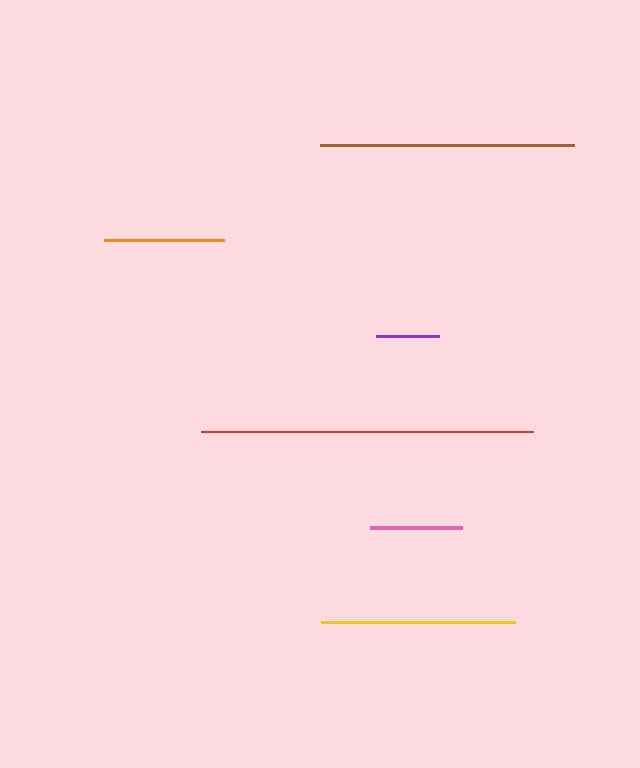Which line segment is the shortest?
The purple line is the shortest at approximately 63 pixels.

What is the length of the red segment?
The red segment is approximately 332 pixels long.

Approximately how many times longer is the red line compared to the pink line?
The red line is approximately 3.6 times the length of the pink line.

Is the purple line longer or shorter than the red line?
The red line is longer than the purple line.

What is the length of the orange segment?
The orange segment is approximately 120 pixels long.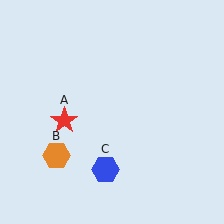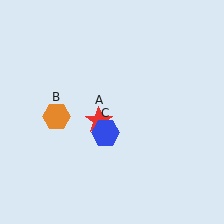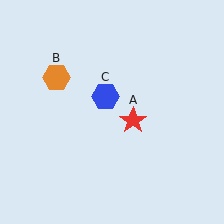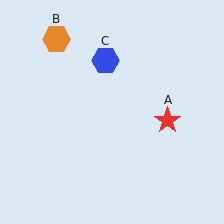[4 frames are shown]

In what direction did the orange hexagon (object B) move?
The orange hexagon (object B) moved up.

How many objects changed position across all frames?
3 objects changed position: red star (object A), orange hexagon (object B), blue hexagon (object C).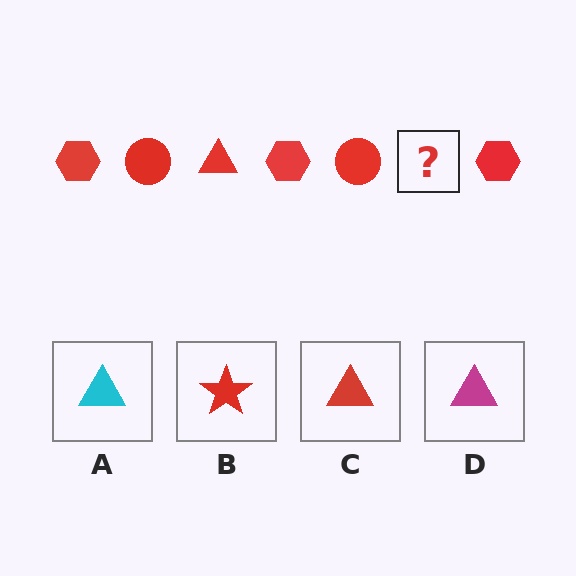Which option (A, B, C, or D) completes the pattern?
C.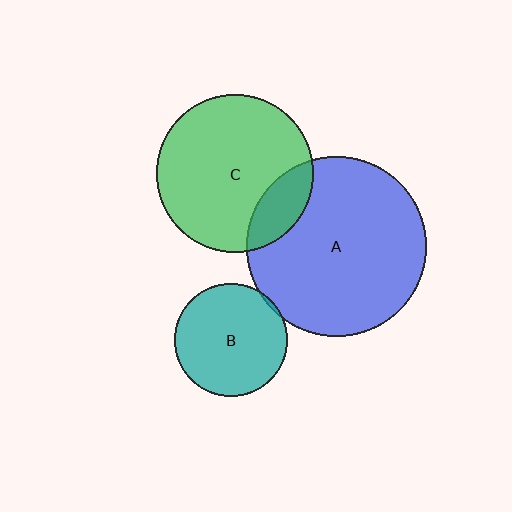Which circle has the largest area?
Circle A (blue).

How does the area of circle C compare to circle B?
Approximately 1.9 times.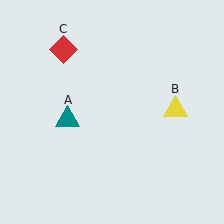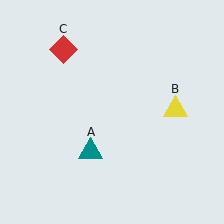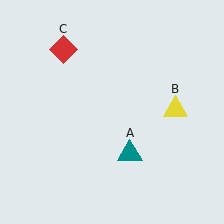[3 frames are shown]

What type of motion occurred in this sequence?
The teal triangle (object A) rotated counterclockwise around the center of the scene.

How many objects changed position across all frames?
1 object changed position: teal triangle (object A).